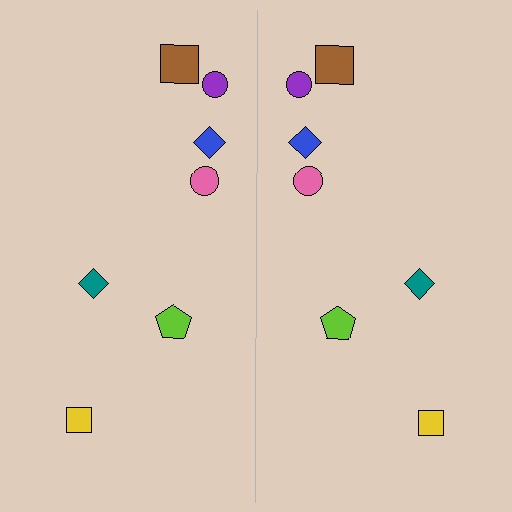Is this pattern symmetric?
Yes, this pattern has bilateral (reflection) symmetry.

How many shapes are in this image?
There are 14 shapes in this image.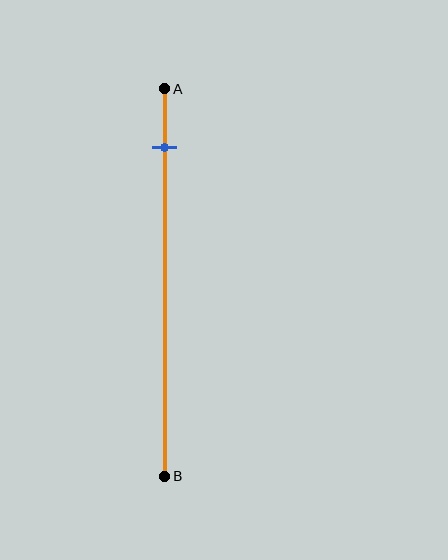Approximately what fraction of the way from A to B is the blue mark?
The blue mark is approximately 15% of the way from A to B.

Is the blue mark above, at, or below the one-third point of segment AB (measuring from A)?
The blue mark is above the one-third point of segment AB.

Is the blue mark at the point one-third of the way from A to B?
No, the mark is at about 15% from A, not at the 33% one-third point.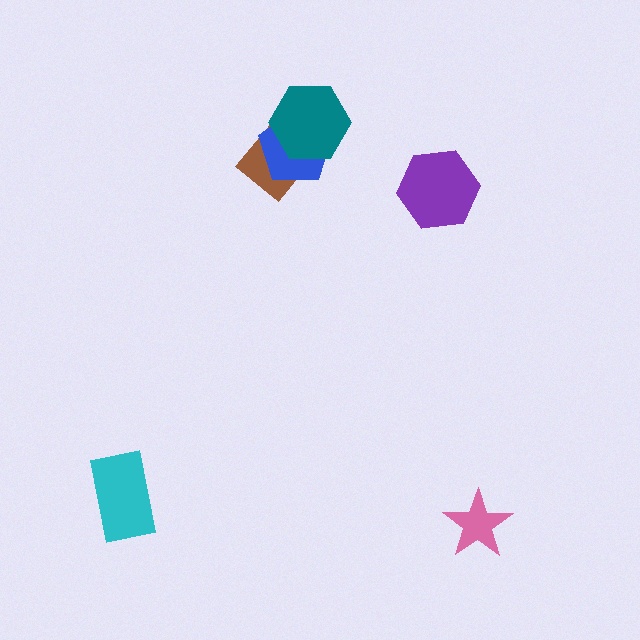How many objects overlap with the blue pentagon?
2 objects overlap with the blue pentagon.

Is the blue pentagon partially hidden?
Yes, it is partially covered by another shape.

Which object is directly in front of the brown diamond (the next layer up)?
The blue pentagon is directly in front of the brown diamond.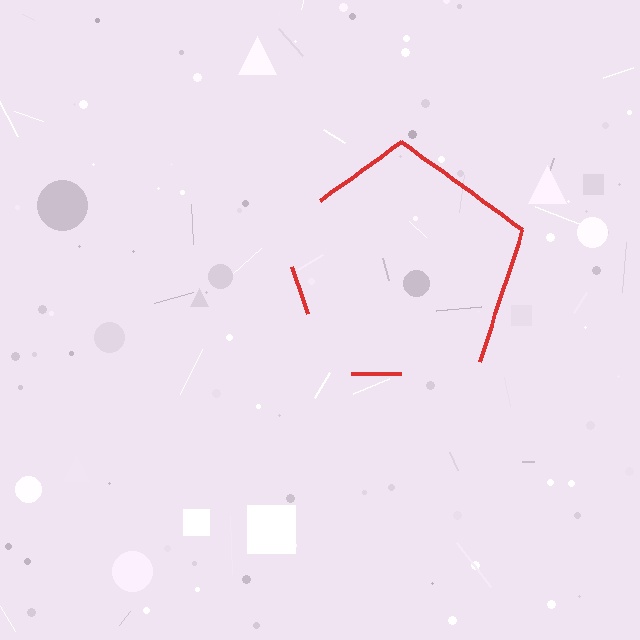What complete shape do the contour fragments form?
The contour fragments form a pentagon.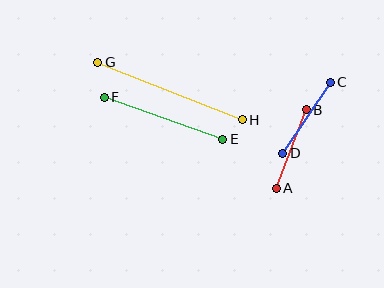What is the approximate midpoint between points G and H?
The midpoint is at approximately (170, 91) pixels.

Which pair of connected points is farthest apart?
Points G and H are farthest apart.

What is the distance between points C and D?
The distance is approximately 85 pixels.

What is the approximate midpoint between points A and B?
The midpoint is at approximately (291, 149) pixels.